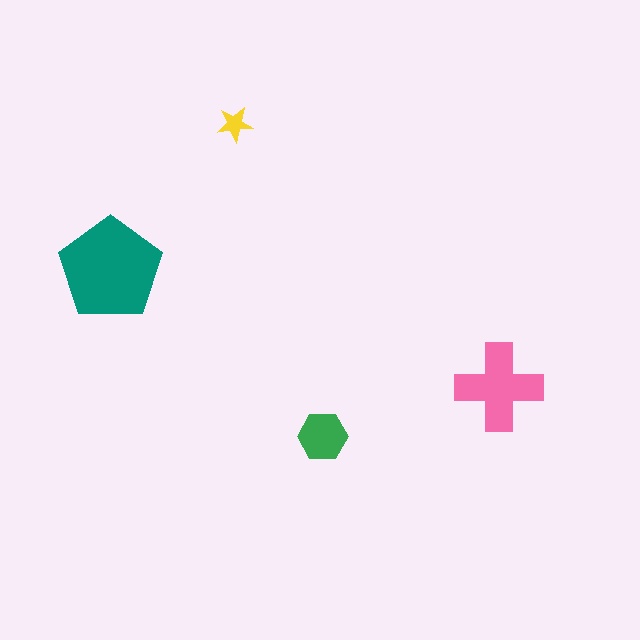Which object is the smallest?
The yellow star.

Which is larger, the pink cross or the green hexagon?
The pink cross.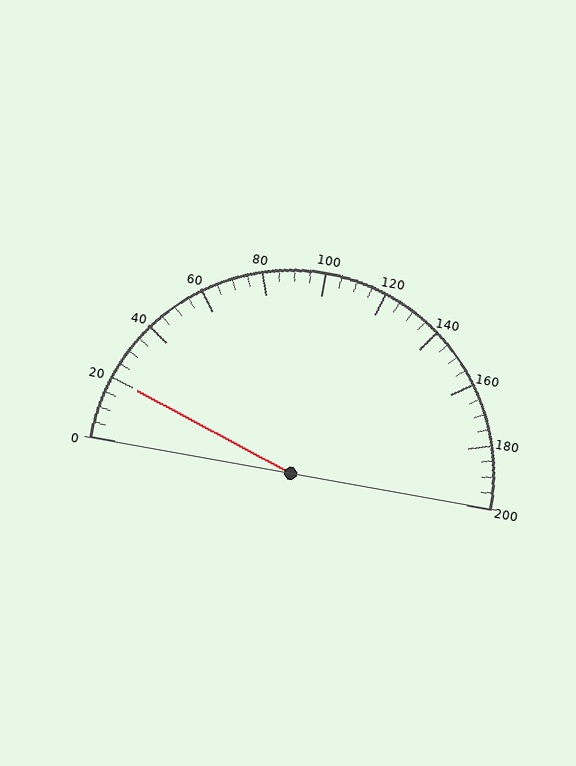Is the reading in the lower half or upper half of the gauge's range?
The reading is in the lower half of the range (0 to 200).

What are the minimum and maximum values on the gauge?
The gauge ranges from 0 to 200.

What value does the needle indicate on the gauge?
The needle indicates approximately 20.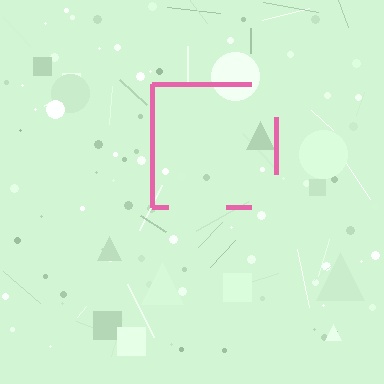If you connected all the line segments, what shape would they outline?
They would outline a square.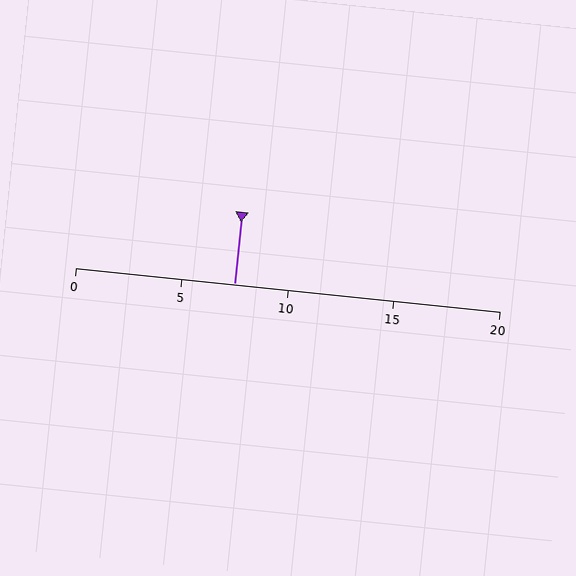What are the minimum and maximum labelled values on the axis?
The axis runs from 0 to 20.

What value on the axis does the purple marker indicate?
The marker indicates approximately 7.5.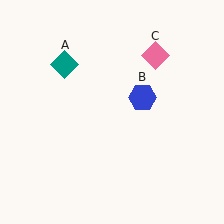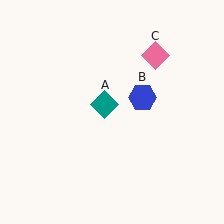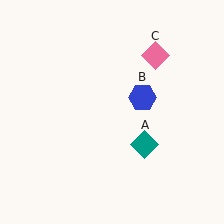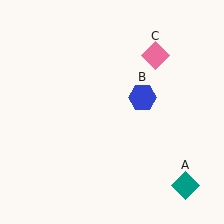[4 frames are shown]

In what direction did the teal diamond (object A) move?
The teal diamond (object A) moved down and to the right.